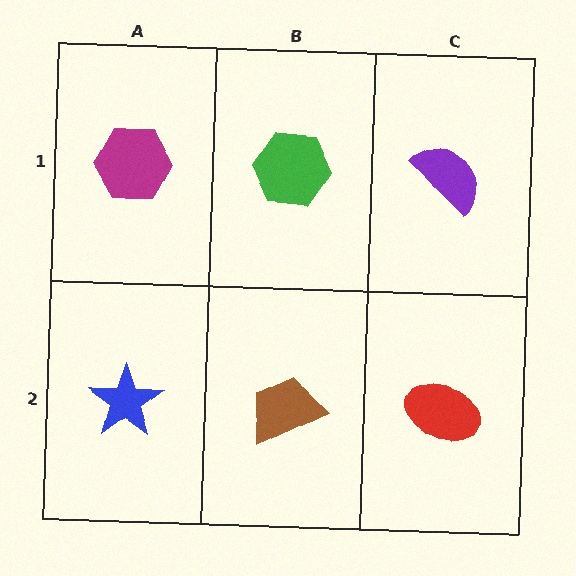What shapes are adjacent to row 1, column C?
A red ellipse (row 2, column C), a green hexagon (row 1, column B).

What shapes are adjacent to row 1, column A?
A blue star (row 2, column A), a green hexagon (row 1, column B).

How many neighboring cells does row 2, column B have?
3.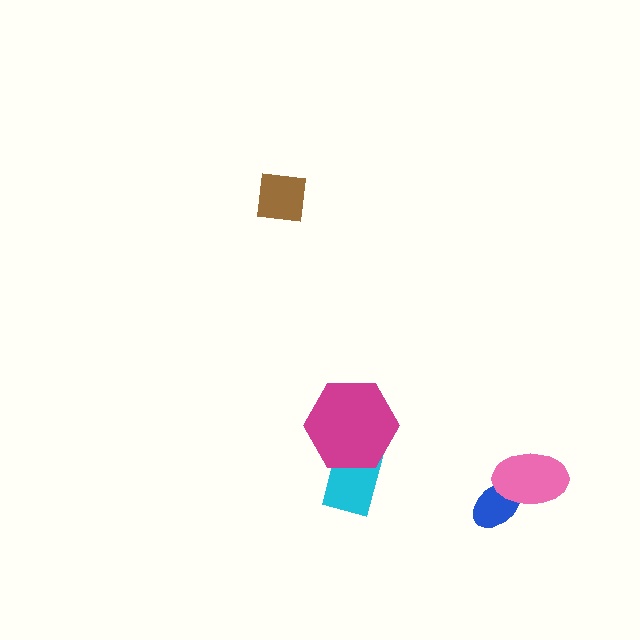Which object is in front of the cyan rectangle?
The magenta hexagon is in front of the cyan rectangle.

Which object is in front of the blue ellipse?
The pink ellipse is in front of the blue ellipse.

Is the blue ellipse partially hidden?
Yes, it is partially covered by another shape.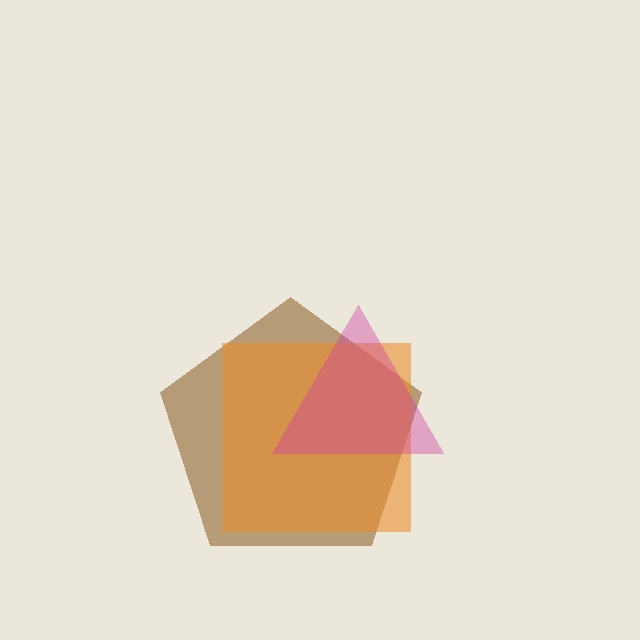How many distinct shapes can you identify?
There are 3 distinct shapes: a brown pentagon, an orange square, a magenta triangle.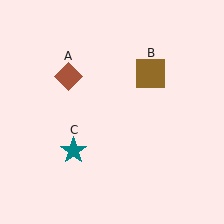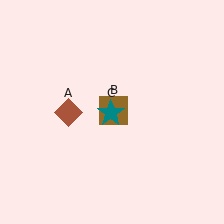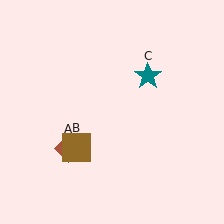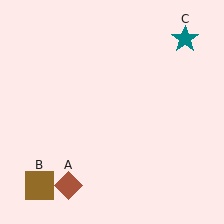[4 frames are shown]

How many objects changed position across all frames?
3 objects changed position: brown diamond (object A), brown square (object B), teal star (object C).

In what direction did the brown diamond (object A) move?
The brown diamond (object A) moved down.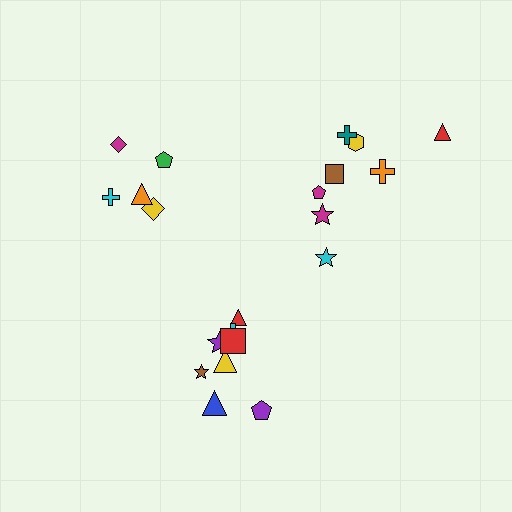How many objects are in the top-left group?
There are 5 objects.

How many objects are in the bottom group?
There are 8 objects.